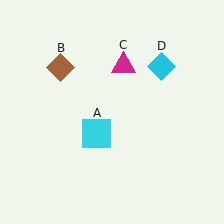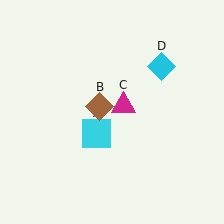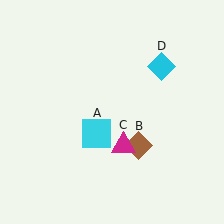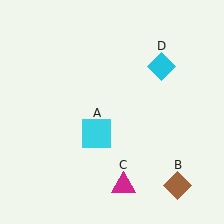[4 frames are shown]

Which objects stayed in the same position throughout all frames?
Cyan square (object A) and cyan diamond (object D) remained stationary.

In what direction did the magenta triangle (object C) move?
The magenta triangle (object C) moved down.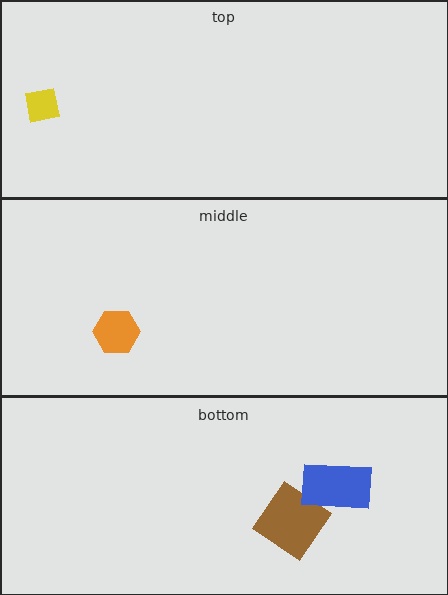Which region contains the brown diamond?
The bottom region.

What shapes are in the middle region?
The orange hexagon.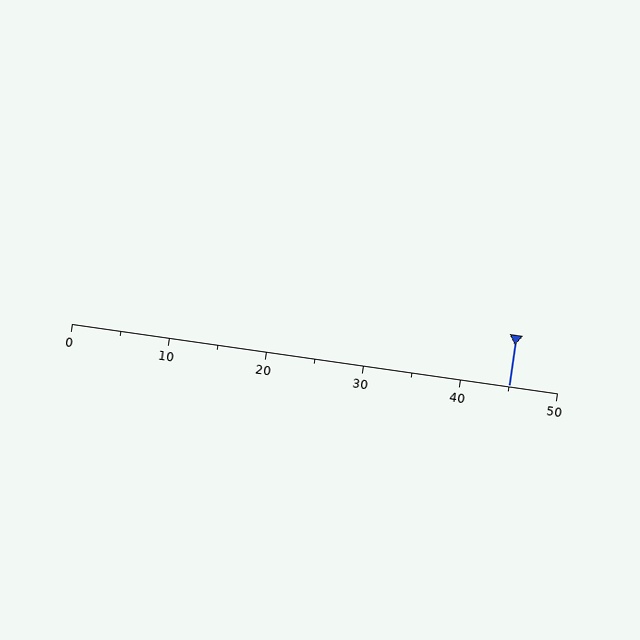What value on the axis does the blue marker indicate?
The marker indicates approximately 45.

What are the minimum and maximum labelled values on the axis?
The axis runs from 0 to 50.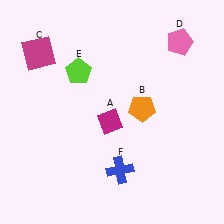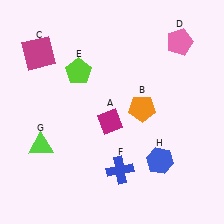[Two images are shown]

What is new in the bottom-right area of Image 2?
A blue hexagon (H) was added in the bottom-right area of Image 2.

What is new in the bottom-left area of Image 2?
A lime triangle (G) was added in the bottom-left area of Image 2.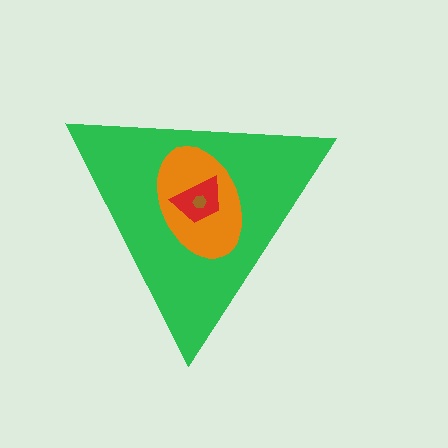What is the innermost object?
The brown hexagon.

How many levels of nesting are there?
4.